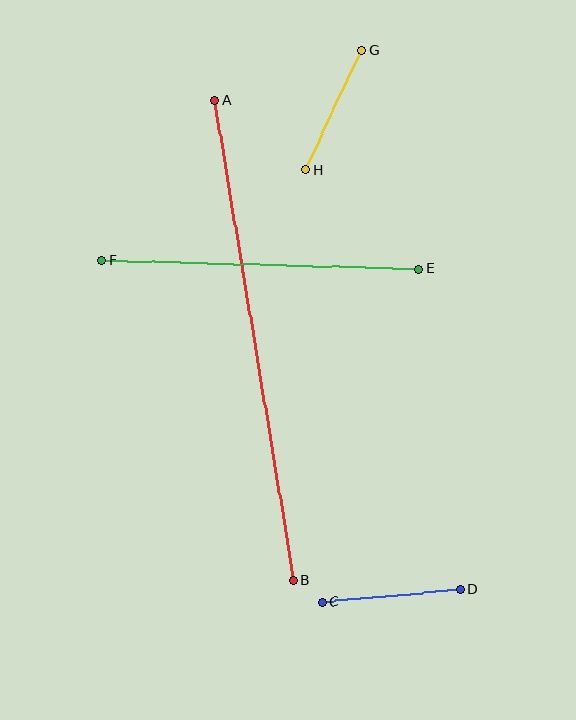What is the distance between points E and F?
The distance is approximately 317 pixels.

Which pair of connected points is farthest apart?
Points A and B are farthest apart.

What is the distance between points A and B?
The distance is approximately 486 pixels.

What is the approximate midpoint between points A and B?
The midpoint is at approximately (254, 340) pixels.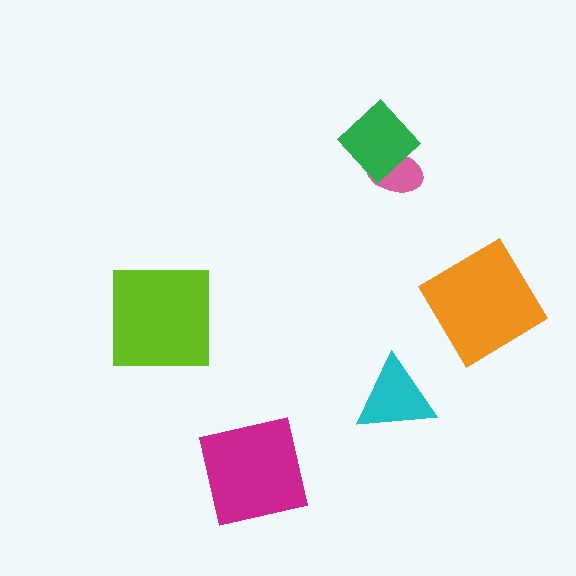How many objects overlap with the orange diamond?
0 objects overlap with the orange diamond.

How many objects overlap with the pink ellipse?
1 object overlaps with the pink ellipse.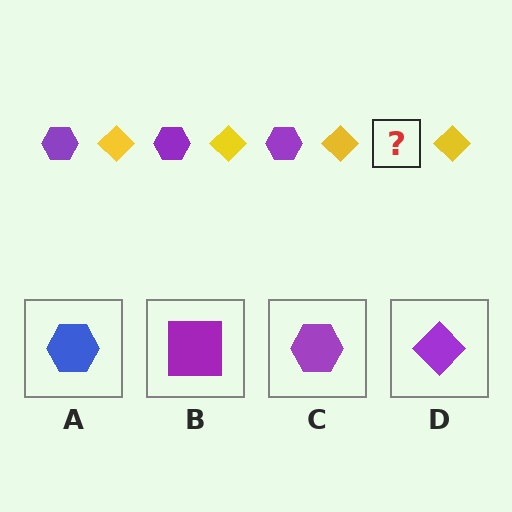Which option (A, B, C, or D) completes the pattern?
C.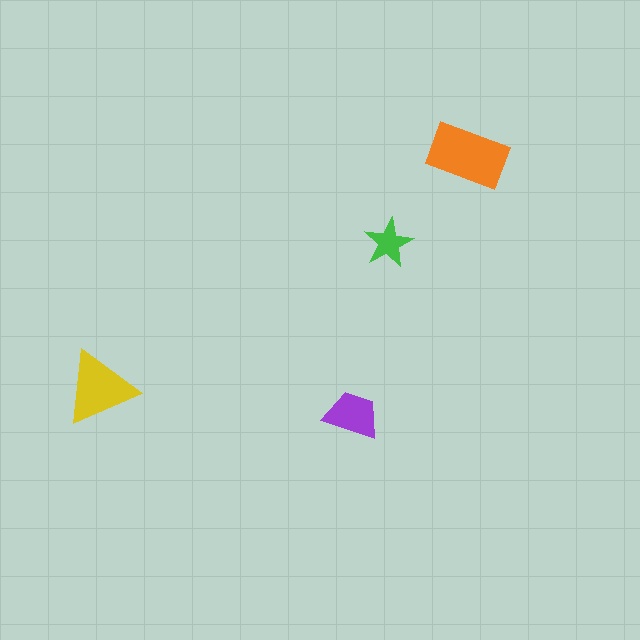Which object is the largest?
The orange rectangle.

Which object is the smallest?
The green star.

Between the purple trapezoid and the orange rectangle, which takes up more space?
The orange rectangle.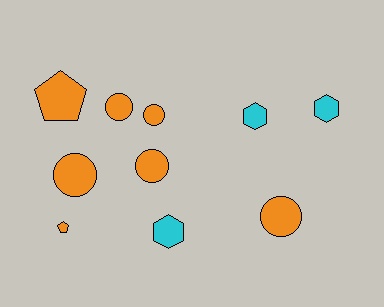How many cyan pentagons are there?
There are no cyan pentagons.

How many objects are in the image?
There are 10 objects.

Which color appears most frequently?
Orange, with 7 objects.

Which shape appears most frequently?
Circle, with 5 objects.